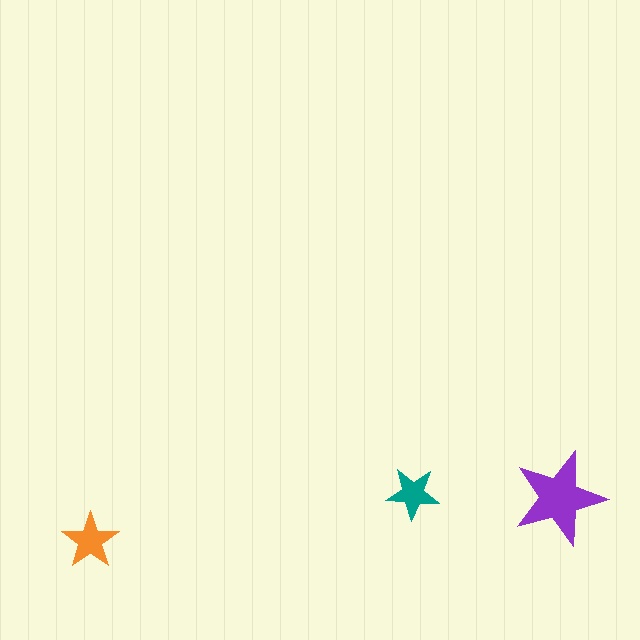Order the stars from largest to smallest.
the purple one, the orange one, the teal one.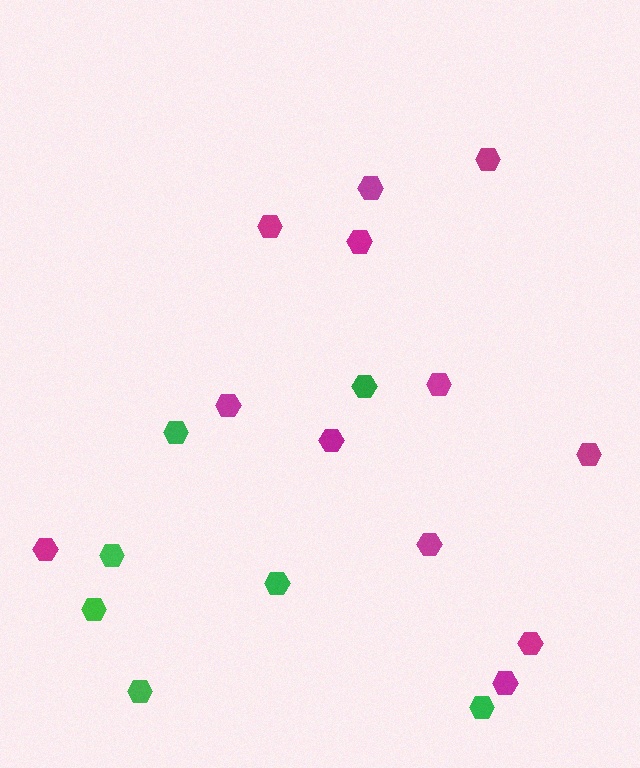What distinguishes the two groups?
There are 2 groups: one group of magenta hexagons (12) and one group of green hexagons (7).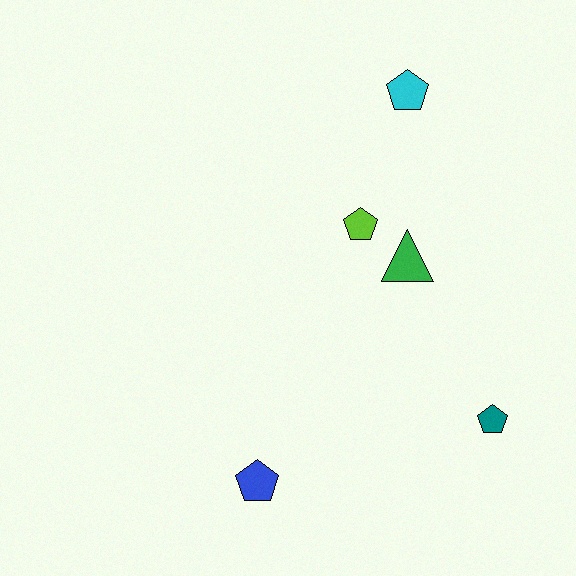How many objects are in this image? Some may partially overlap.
There are 5 objects.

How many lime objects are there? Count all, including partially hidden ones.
There is 1 lime object.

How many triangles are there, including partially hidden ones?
There is 1 triangle.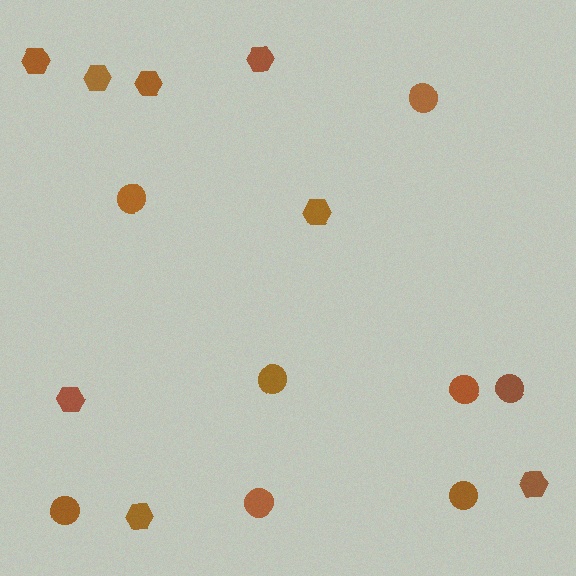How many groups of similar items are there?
There are 2 groups: one group of hexagons (8) and one group of circles (8).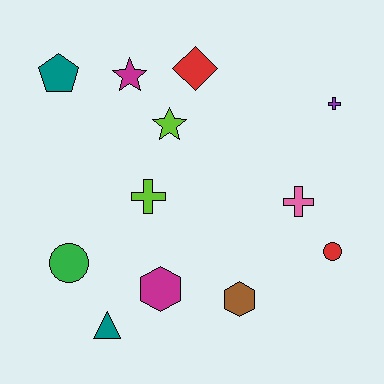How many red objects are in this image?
There are 2 red objects.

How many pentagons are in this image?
There is 1 pentagon.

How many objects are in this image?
There are 12 objects.